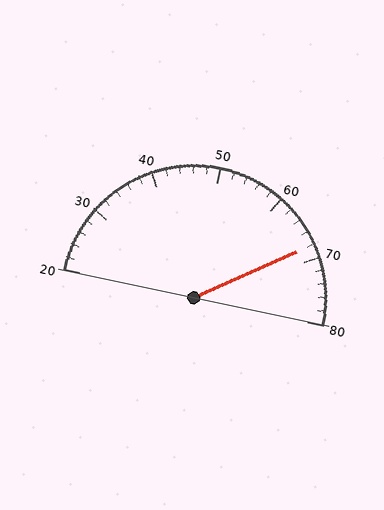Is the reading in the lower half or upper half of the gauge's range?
The reading is in the upper half of the range (20 to 80).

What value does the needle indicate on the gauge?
The needle indicates approximately 68.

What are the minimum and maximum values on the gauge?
The gauge ranges from 20 to 80.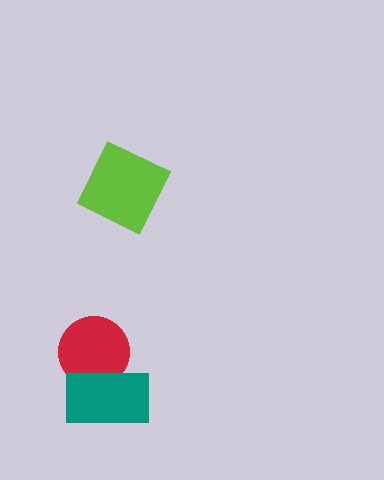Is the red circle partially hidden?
Yes, it is partially covered by another shape.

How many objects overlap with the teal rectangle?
1 object overlaps with the teal rectangle.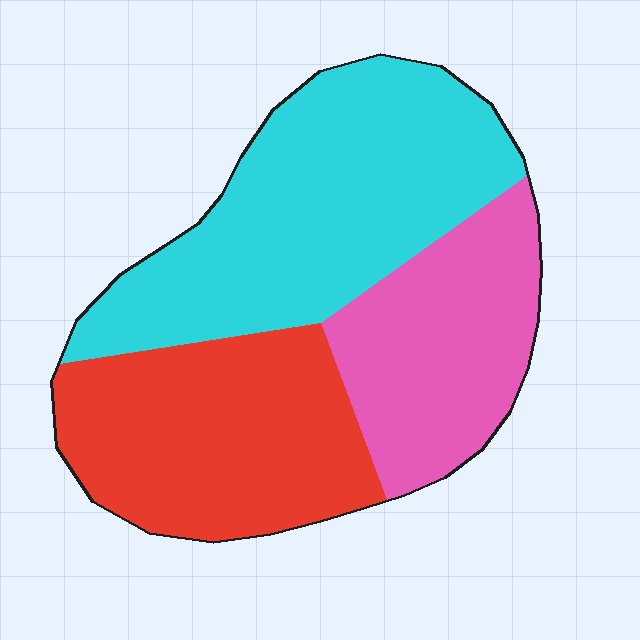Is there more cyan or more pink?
Cyan.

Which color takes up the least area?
Pink, at roughly 25%.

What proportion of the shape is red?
Red covers 33% of the shape.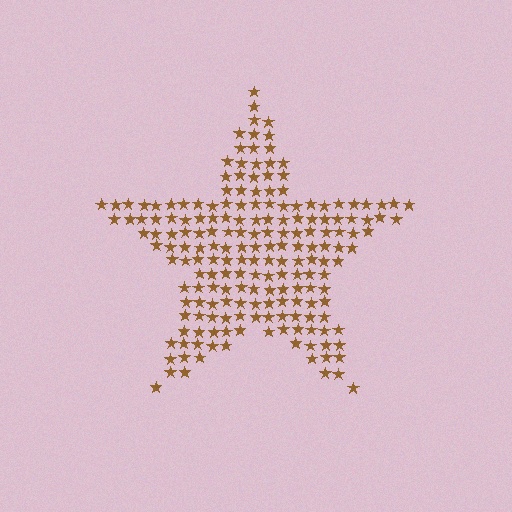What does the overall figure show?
The overall figure shows a star.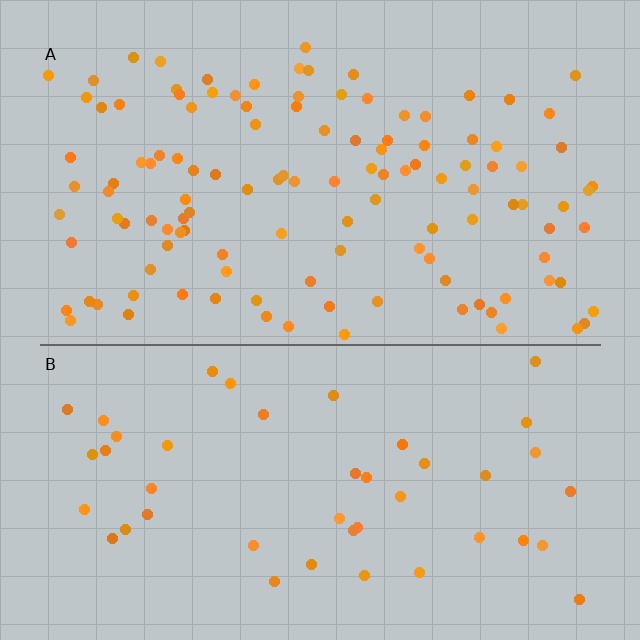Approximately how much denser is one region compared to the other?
Approximately 2.7× — region A over region B.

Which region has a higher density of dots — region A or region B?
A (the top).